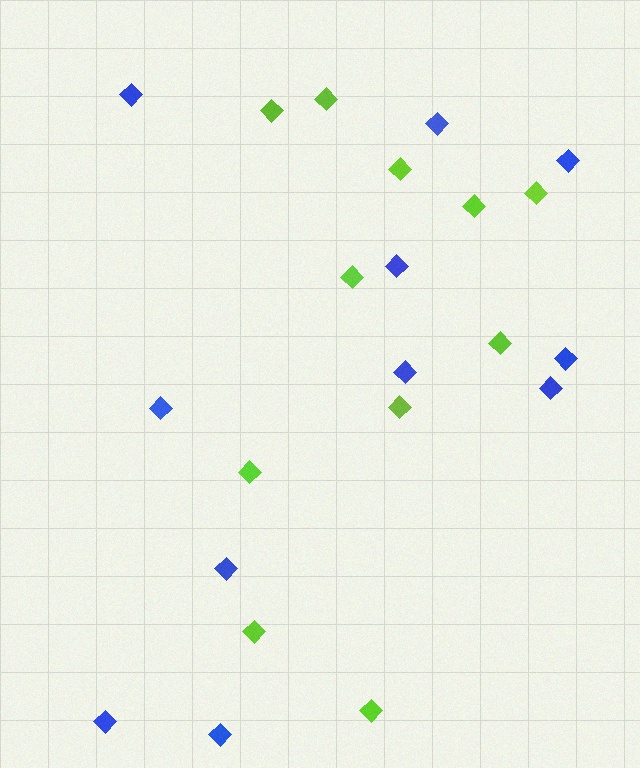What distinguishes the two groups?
There are 2 groups: one group of blue diamonds (11) and one group of lime diamonds (11).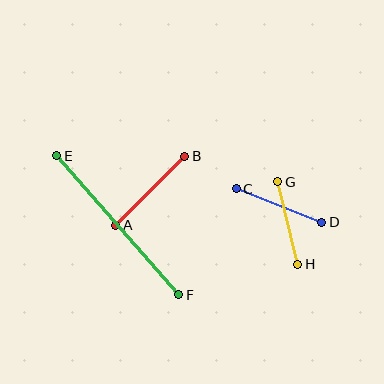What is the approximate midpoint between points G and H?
The midpoint is at approximately (288, 223) pixels.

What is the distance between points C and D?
The distance is approximately 92 pixels.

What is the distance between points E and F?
The distance is approximately 185 pixels.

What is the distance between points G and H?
The distance is approximately 85 pixels.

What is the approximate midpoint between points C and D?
The midpoint is at approximately (279, 206) pixels.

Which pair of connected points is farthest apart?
Points E and F are farthest apart.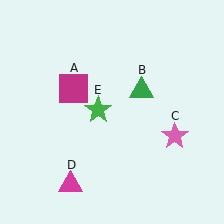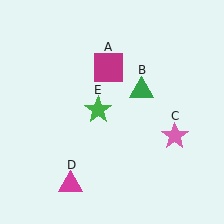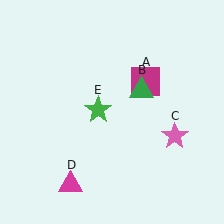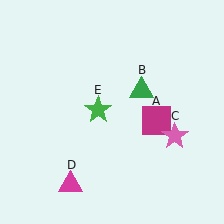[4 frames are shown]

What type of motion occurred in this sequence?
The magenta square (object A) rotated clockwise around the center of the scene.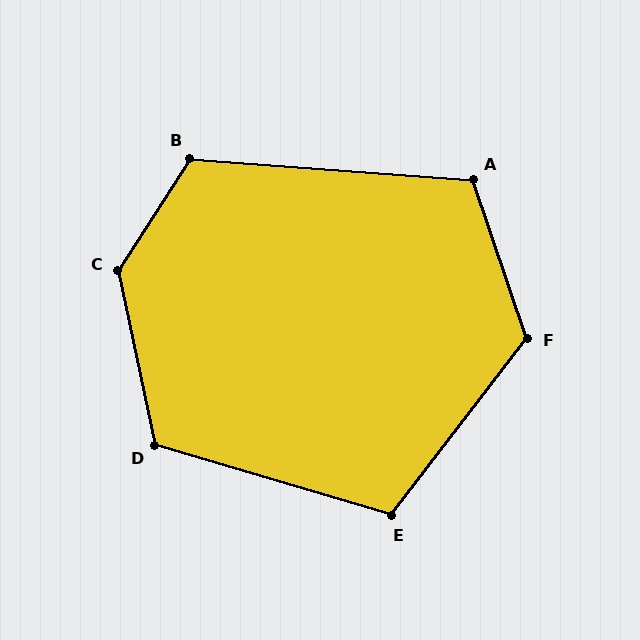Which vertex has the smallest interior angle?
E, at approximately 111 degrees.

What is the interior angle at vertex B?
Approximately 118 degrees (obtuse).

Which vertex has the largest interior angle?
C, at approximately 136 degrees.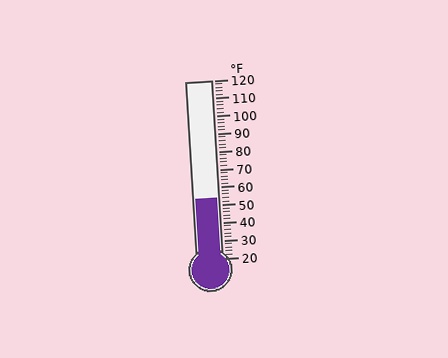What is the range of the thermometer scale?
The thermometer scale ranges from 20°F to 120°F.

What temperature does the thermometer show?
The thermometer shows approximately 54°F.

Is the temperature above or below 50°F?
The temperature is above 50°F.